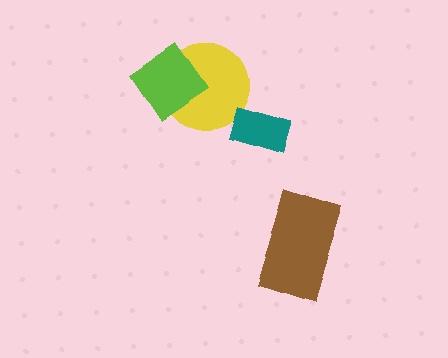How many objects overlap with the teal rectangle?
0 objects overlap with the teal rectangle.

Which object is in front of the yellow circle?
The lime diamond is in front of the yellow circle.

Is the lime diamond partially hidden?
No, no other shape covers it.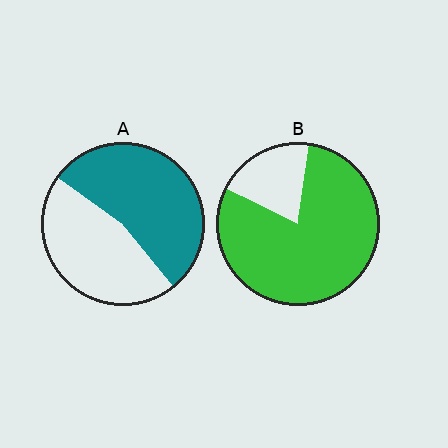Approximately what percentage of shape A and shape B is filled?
A is approximately 55% and B is approximately 80%.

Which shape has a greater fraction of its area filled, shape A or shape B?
Shape B.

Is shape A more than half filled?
Yes.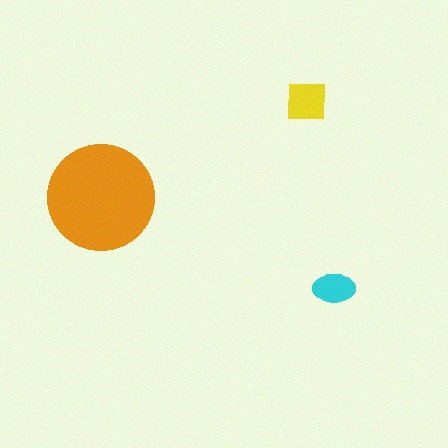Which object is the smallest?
The cyan ellipse.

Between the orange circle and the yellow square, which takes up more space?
The orange circle.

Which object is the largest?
The orange circle.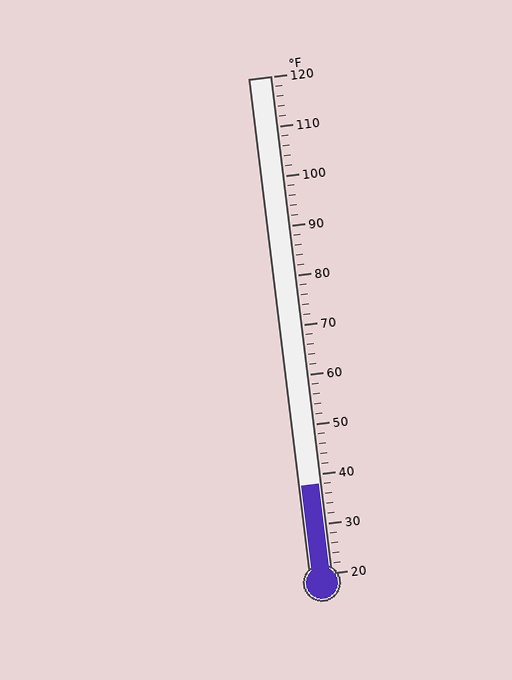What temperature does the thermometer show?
The thermometer shows approximately 38°F.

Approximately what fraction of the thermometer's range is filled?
The thermometer is filled to approximately 20% of its range.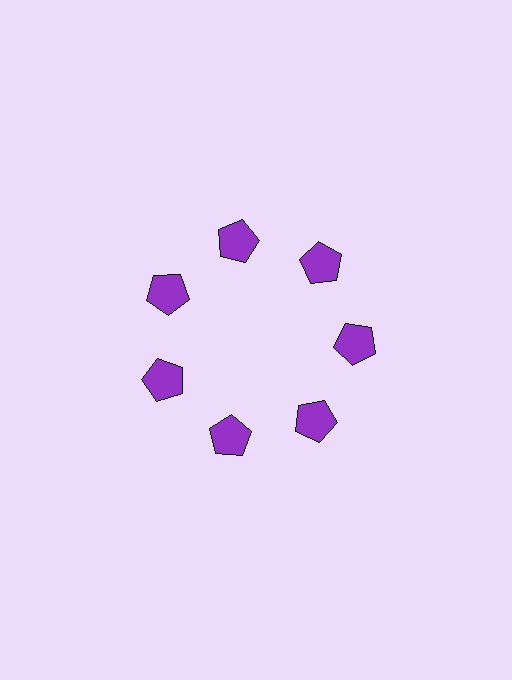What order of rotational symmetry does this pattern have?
This pattern has 7-fold rotational symmetry.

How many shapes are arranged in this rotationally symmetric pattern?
There are 7 shapes, arranged in 7 groups of 1.